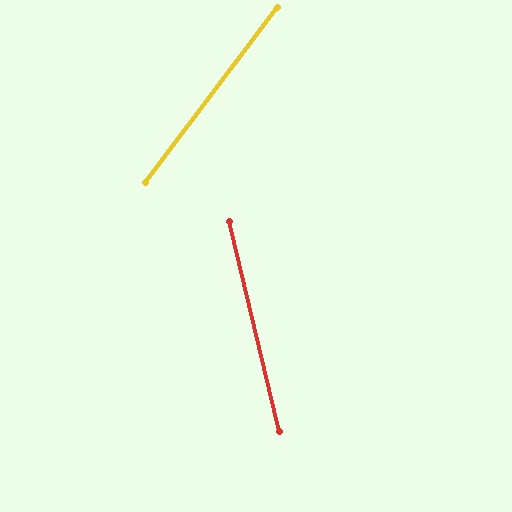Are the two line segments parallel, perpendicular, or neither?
Neither parallel nor perpendicular — they differ by about 50°.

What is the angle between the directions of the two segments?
Approximately 50 degrees.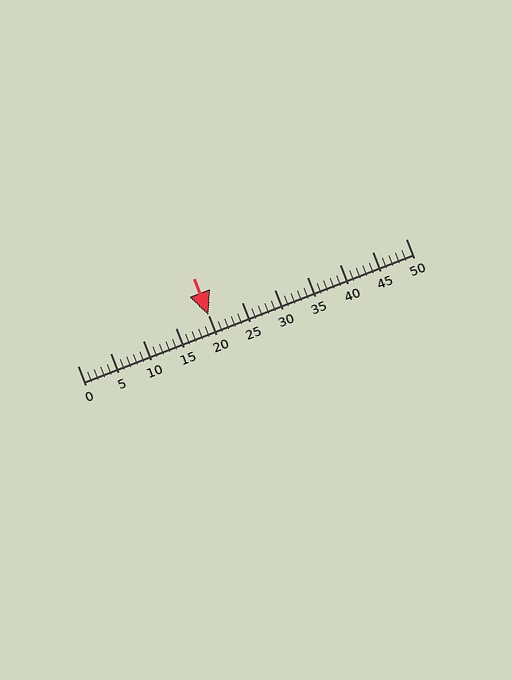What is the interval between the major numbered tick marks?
The major tick marks are spaced 5 units apart.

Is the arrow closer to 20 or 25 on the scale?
The arrow is closer to 20.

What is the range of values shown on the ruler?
The ruler shows values from 0 to 50.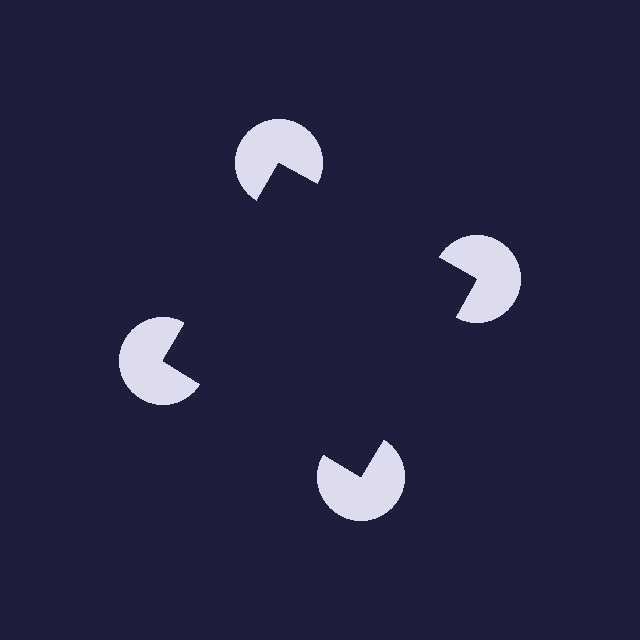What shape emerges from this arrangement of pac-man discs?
An illusory square — its edges are inferred from the aligned wedge cuts in the pac-man discs, not physically drawn.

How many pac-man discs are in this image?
There are 4 — one at each vertex of the illusory square.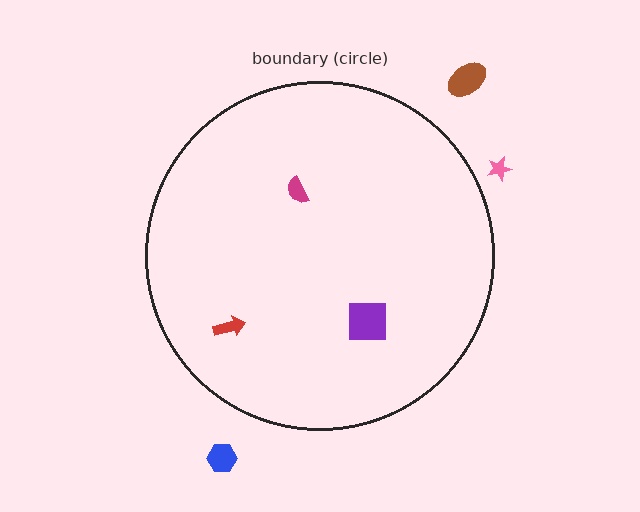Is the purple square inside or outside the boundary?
Inside.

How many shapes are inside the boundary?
3 inside, 3 outside.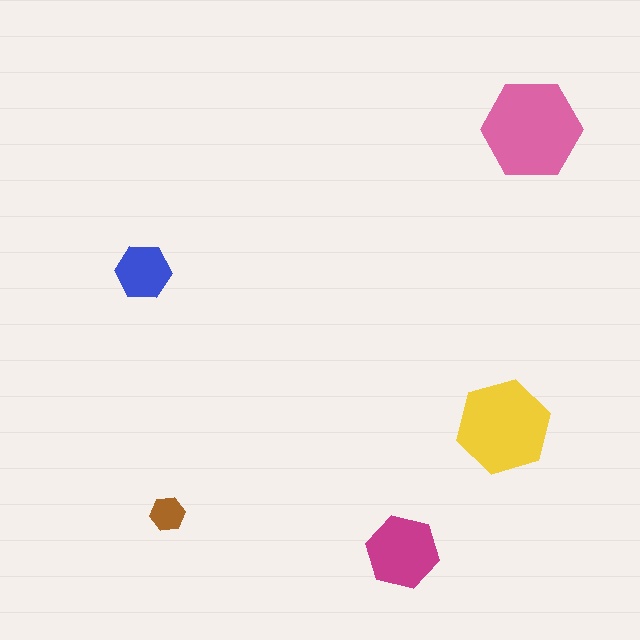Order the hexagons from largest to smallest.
the pink one, the yellow one, the magenta one, the blue one, the brown one.